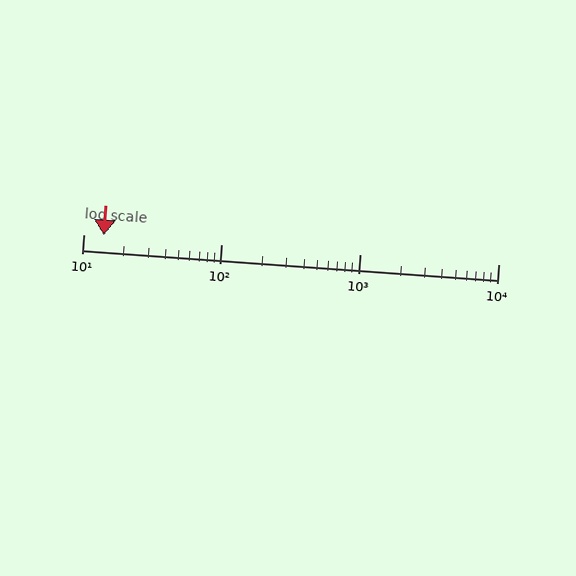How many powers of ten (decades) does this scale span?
The scale spans 3 decades, from 10 to 10000.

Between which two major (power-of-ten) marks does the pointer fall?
The pointer is between 10 and 100.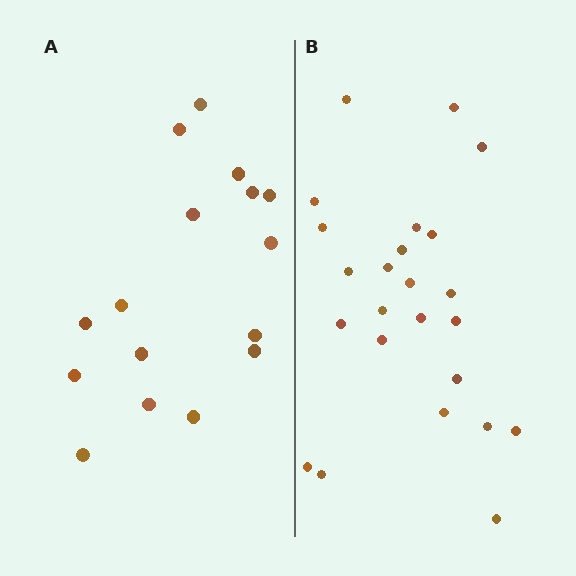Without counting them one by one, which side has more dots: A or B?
Region B (the right region) has more dots.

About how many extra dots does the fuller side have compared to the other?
Region B has roughly 8 or so more dots than region A.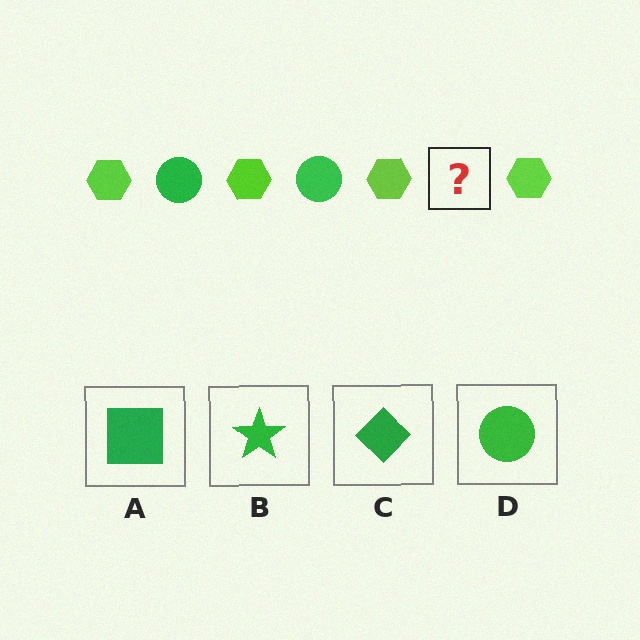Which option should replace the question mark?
Option D.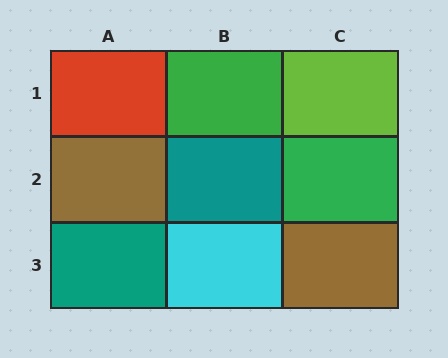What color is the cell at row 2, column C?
Green.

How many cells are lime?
1 cell is lime.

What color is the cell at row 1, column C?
Lime.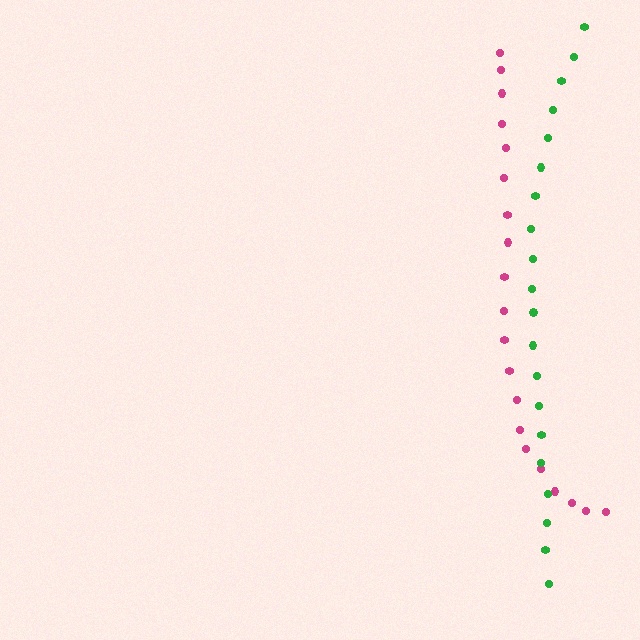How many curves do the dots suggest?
There are 2 distinct paths.